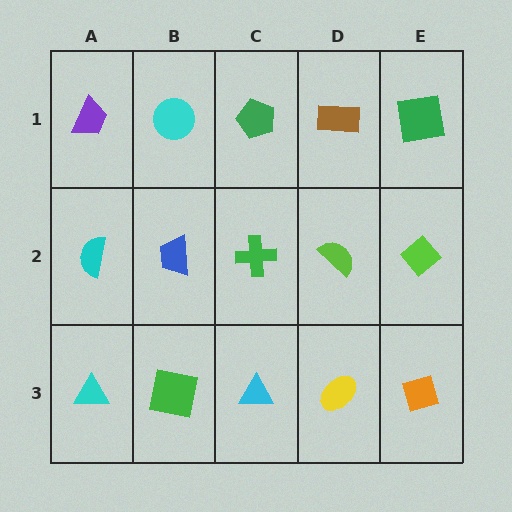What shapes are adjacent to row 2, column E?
A green square (row 1, column E), an orange diamond (row 3, column E), a lime semicircle (row 2, column D).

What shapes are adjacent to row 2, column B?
A cyan circle (row 1, column B), a green square (row 3, column B), a cyan semicircle (row 2, column A), a green cross (row 2, column C).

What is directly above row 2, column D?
A brown rectangle.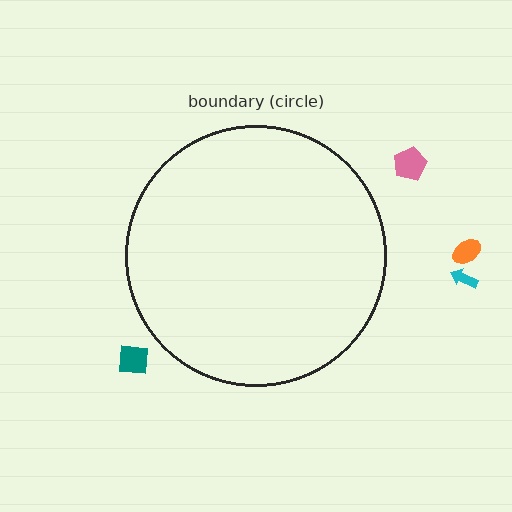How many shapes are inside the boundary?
0 inside, 4 outside.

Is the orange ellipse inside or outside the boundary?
Outside.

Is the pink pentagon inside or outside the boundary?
Outside.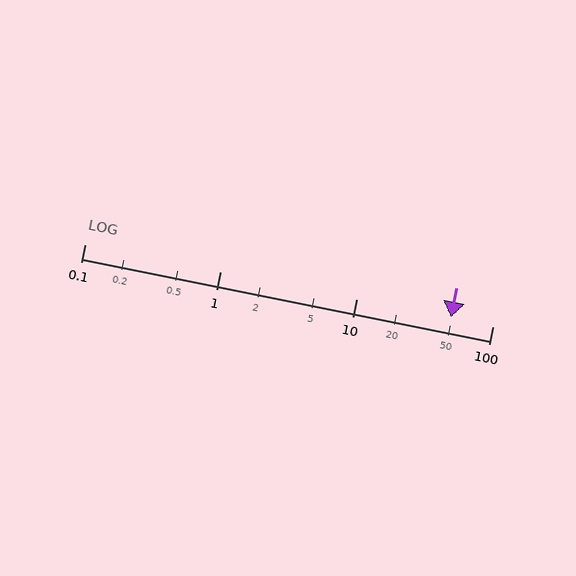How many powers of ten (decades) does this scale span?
The scale spans 3 decades, from 0.1 to 100.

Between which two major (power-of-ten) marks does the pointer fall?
The pointer is between 10 and 100.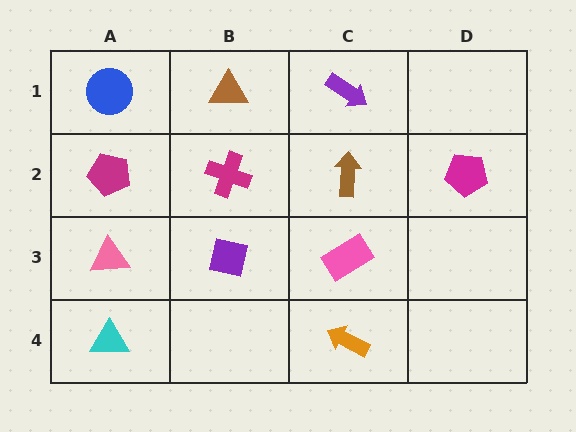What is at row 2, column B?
A magenta cross.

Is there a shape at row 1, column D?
No, that cell is empty.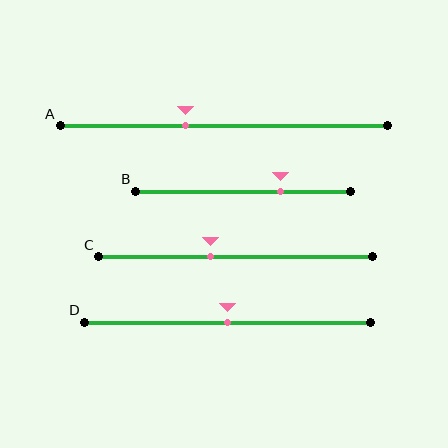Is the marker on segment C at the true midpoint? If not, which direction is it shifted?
No, the marker on segment C is shifted to the left by about 9% of the segment length.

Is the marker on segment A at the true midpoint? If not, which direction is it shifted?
No, the marker on segment A is shifted to the left by about 12% of the segment length.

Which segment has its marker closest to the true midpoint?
Segment D has its marker closest to the true midpoint.